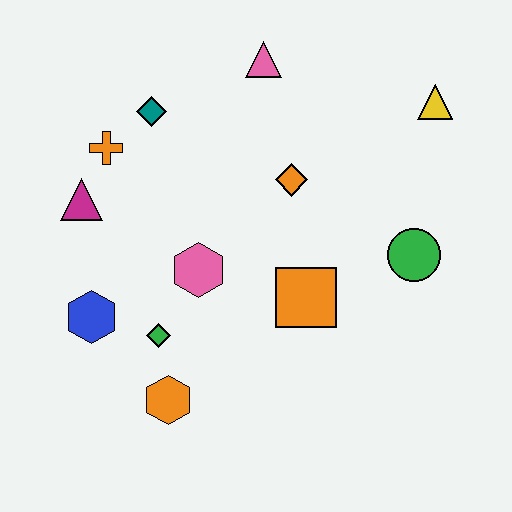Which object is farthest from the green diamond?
The yellow triangle is farthest from the green diamond.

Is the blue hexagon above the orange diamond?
No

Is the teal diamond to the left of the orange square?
Yes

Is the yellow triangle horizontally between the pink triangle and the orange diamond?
No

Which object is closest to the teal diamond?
The orange cross is closest to the teal diamond.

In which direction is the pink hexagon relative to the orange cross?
The pink hexagon is below the orange cross.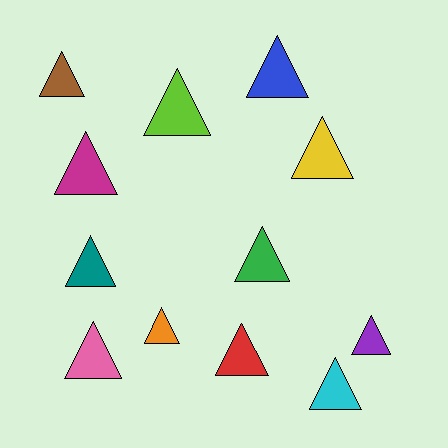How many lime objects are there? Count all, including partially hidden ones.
There is 1 lime object.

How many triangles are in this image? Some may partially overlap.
There are 12 triangles.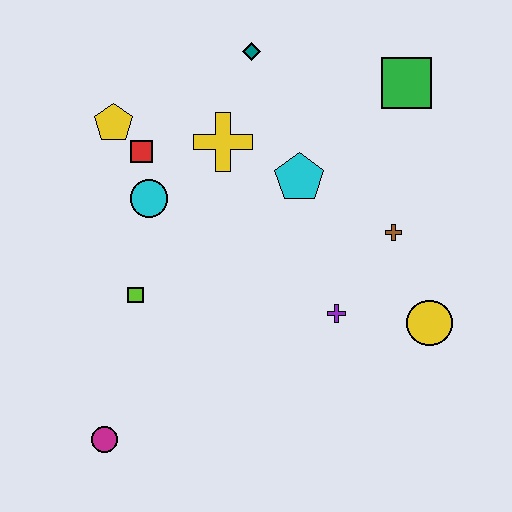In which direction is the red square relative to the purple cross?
The red square is to the left of the purple cross.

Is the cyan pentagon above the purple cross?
Yes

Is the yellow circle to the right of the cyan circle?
Yes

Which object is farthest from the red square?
The yellow circle is farthest from the red square.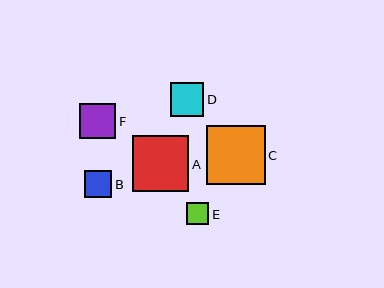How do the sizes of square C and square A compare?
Square C and square A are approximately the same size.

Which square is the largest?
Square C is the largest with a size of approximately 59 pixels.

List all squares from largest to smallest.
From largest to smallest: C, A, F, D, B, E.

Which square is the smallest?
Square E is the smallest with a size of approximately 22 pixels.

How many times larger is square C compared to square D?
Square C is approximately 1.8 times the size of square D.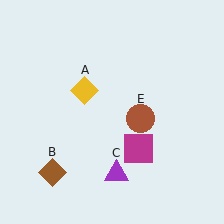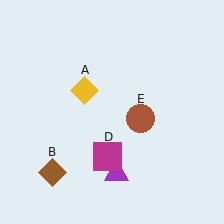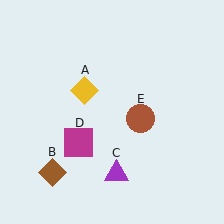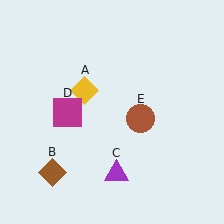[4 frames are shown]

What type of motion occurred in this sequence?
The magenta square (object D) rotated clockwise around the center of the scene.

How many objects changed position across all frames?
1 object changed position: magenta square (object D).